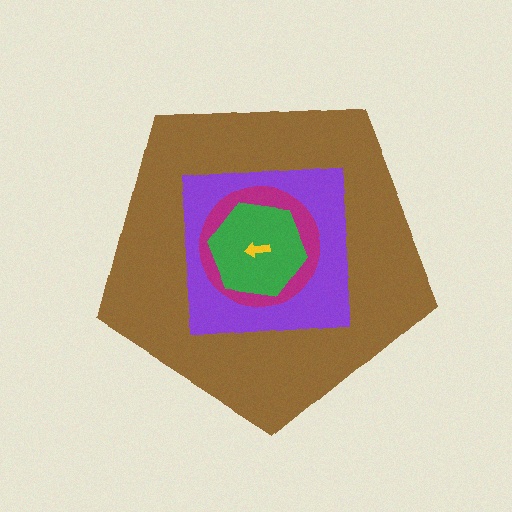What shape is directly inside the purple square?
The magenta circle.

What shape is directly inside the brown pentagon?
The purple square.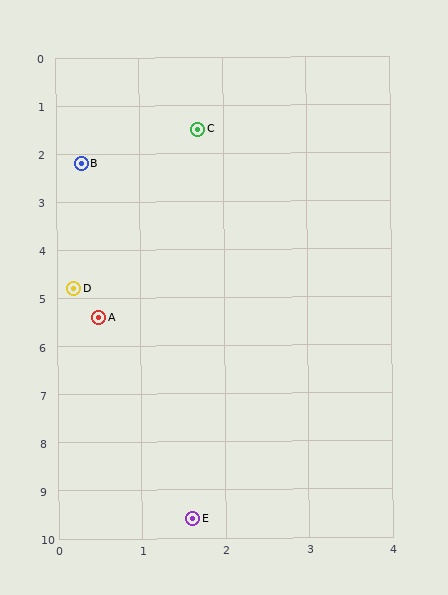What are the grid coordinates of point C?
Point C is at approximately (1.7, 1.5).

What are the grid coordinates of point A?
Point A is at approximately (0.5, 5.4).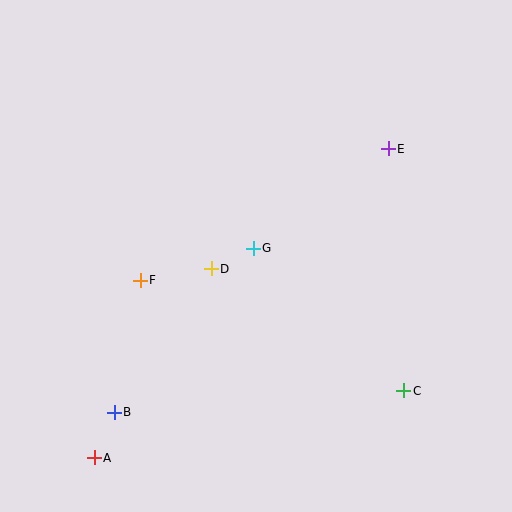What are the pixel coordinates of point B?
Point B is at (114, 412).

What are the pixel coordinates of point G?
Point G is at (253, 248).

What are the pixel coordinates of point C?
Point C is at (404, 391).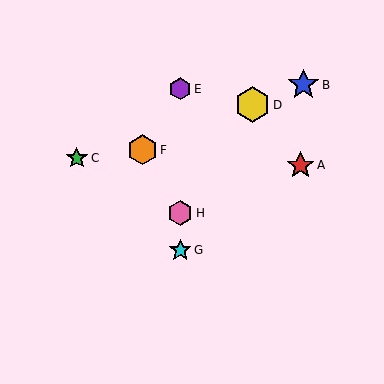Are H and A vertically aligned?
No, H is at x≈180 and A is at x≈300.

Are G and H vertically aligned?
Yes, both are at x≈180.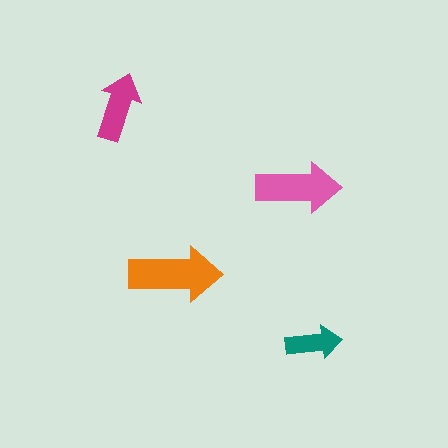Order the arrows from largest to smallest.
the orange one, the pink one, the magenta one, the teal one.